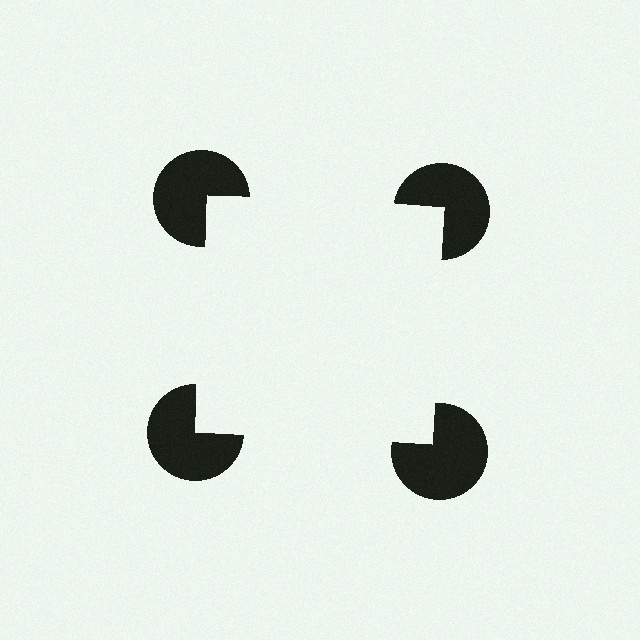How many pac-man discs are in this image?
There are 4 — one at each vertex of the illusory square.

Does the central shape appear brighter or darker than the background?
It typically appears slightly brighter than the background, even though no actual brightness change is drawn.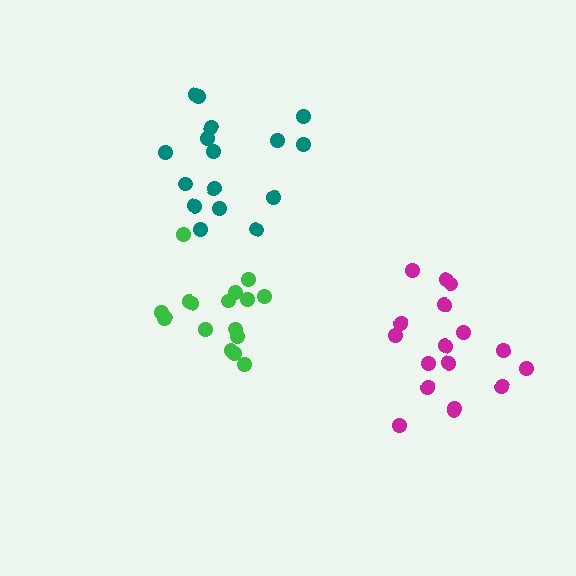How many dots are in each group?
Group 1: 17 dots, Group 2: 16 dots, Group 3: 16 dots (49 total).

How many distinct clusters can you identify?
There are 3 distinct clusters.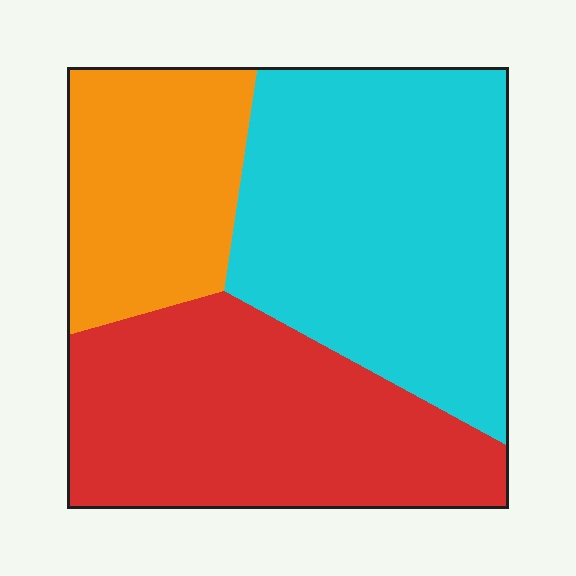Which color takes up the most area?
Cyan, at roughly 40%.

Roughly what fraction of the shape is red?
Red takes up between a quarter and a half of the shape.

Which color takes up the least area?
Orange, at roughly 20%.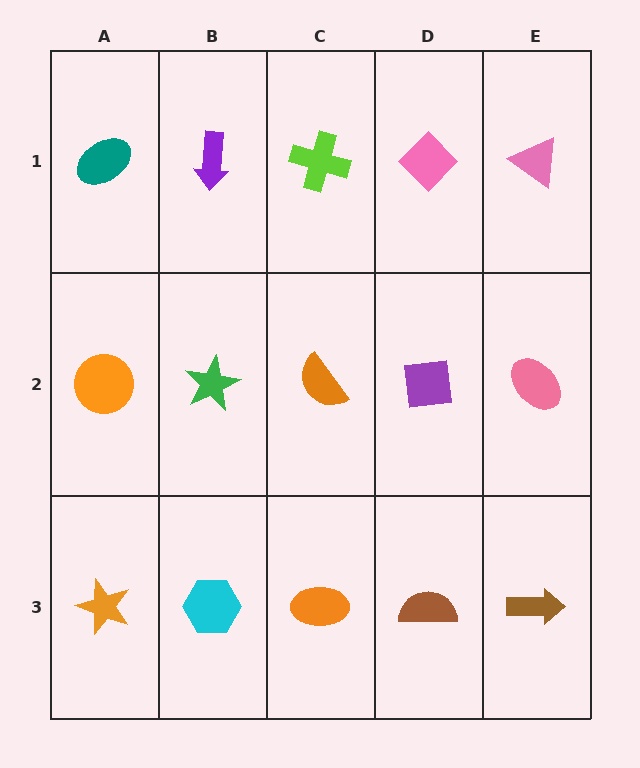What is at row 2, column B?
A green star.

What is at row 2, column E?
A pink ellipse.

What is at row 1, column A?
A teal ellipse.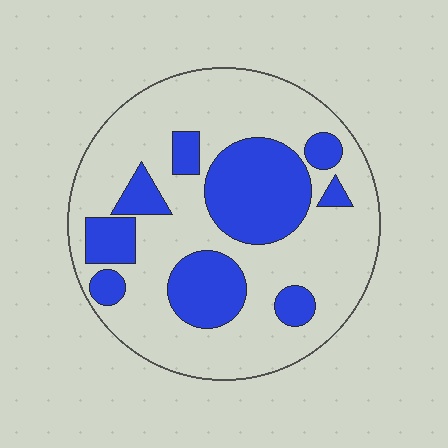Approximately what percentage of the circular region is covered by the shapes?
Approximately 30%.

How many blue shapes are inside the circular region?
9.